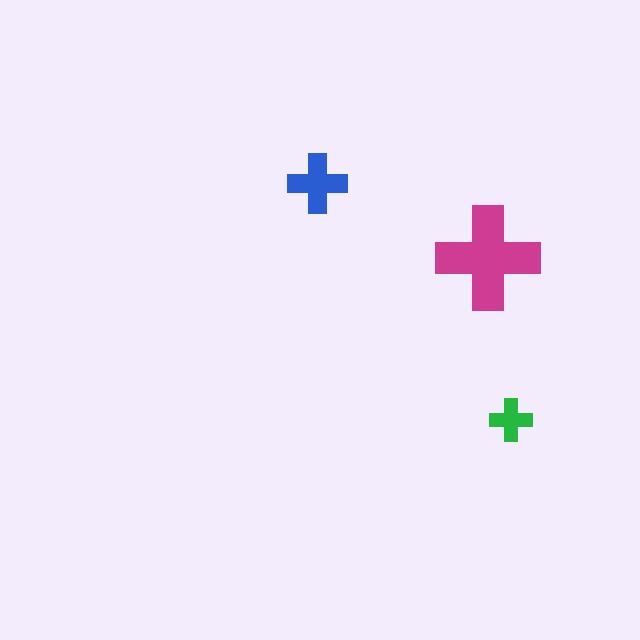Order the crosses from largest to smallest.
the magenta one, the blue one, the green one.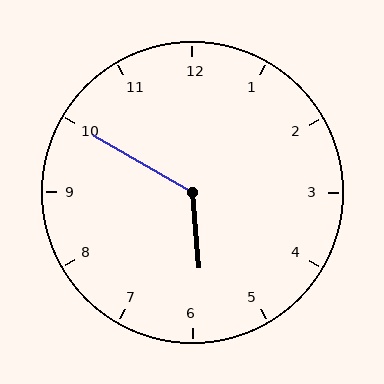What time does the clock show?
5:50.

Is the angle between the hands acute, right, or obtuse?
It is obtuse.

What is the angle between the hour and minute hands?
Approximately 125 degrees.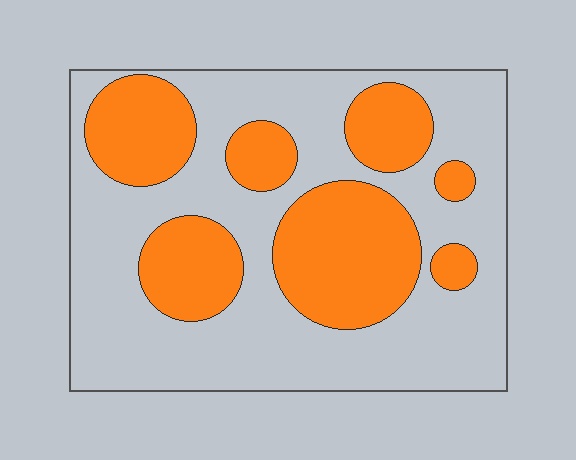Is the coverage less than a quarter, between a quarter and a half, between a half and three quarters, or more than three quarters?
Between a quarter and a half.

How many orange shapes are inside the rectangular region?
7.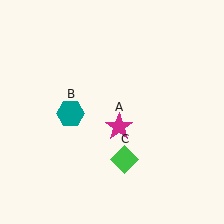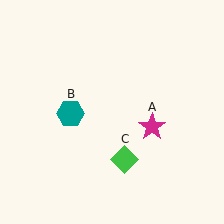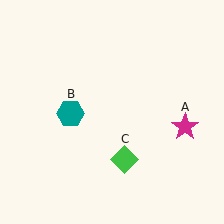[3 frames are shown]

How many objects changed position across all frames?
1 object changed position: magenta star (object A).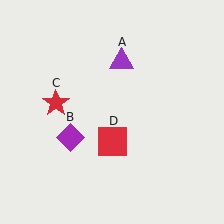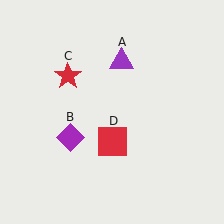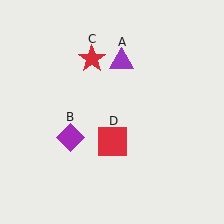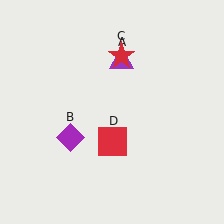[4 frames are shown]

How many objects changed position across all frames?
1 object changed position: red star (object C).